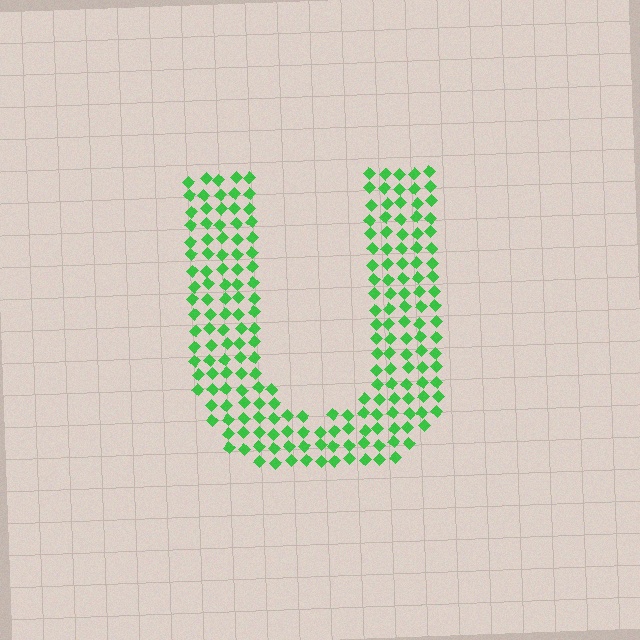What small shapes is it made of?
It is made of small diamonds.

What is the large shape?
The large shape is the letter U.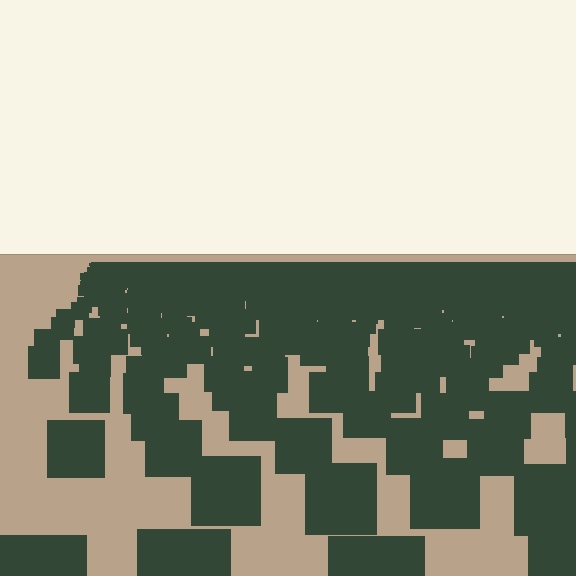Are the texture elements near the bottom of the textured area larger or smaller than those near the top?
Larger. Near the bottom, elements are closer to the viewer and appear at a bigger on-screen size.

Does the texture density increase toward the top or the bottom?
Density increases toward the top.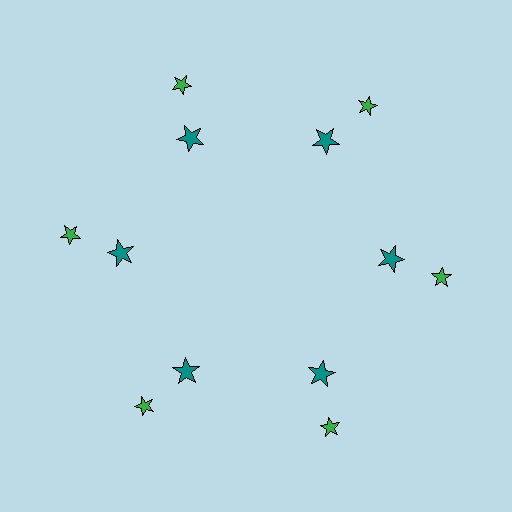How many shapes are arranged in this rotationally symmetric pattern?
There are 12 shapes, arranged in 6 groups of 2.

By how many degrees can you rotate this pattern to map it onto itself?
The pattern maps onto itself every 60 degrees of rotation.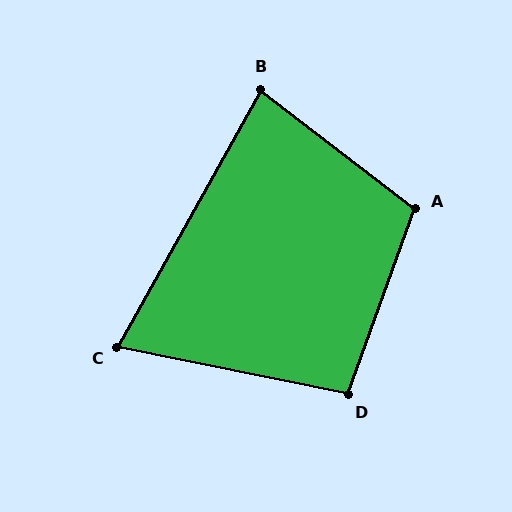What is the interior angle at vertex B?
Approximately 82 degrees (acute).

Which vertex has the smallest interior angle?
C, at approximately 72 degrees.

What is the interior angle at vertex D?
Approximately 98 degrees (obtuse).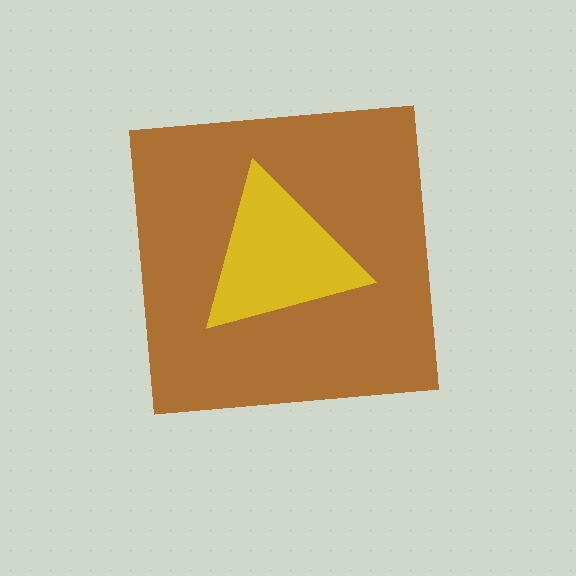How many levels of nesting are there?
2.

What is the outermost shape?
The brown square.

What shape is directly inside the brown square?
The yellow triangle.